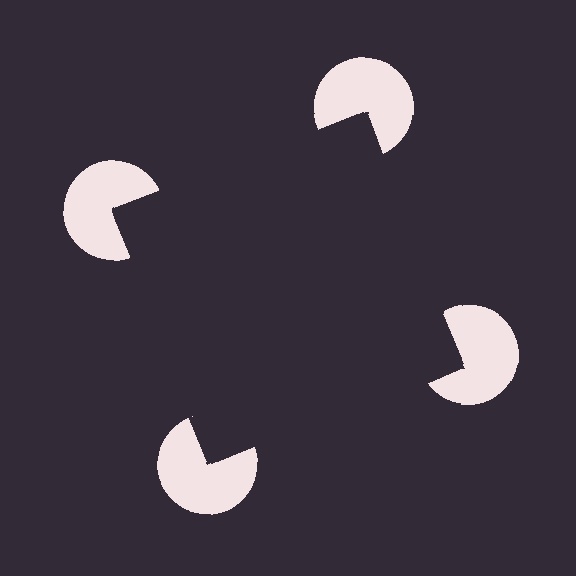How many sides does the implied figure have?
4 sides.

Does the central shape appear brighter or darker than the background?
It typically appears slightly darker than the background, even though no actual brightness change is drawn.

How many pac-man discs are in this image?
There are 4 — one at each vertex of the illusory square.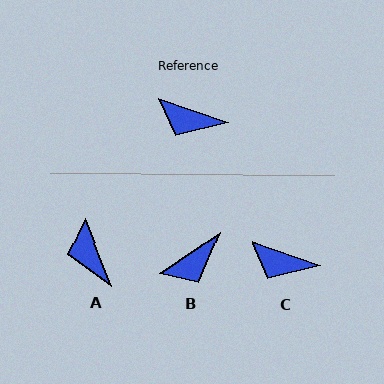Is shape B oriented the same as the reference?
No, it is off by about 53 degrees.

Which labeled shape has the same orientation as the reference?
C.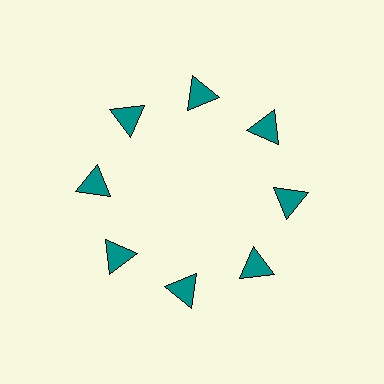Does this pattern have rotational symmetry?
Yes, this pattern has 8-fold rotational symmetry. It looks the same after rotating 45 degrees around the center.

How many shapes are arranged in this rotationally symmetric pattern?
There are 8 shapes, arranged in 8 groups of 1.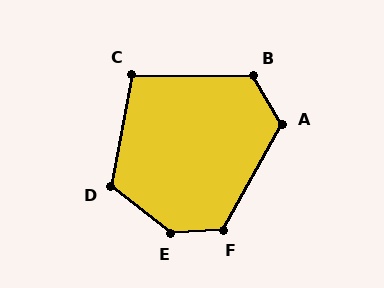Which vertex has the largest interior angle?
E, at approximately 139 degrees.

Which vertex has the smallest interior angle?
C, at approximately 101 degrees.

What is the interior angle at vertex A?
Approximately 121 degrees (obtuse).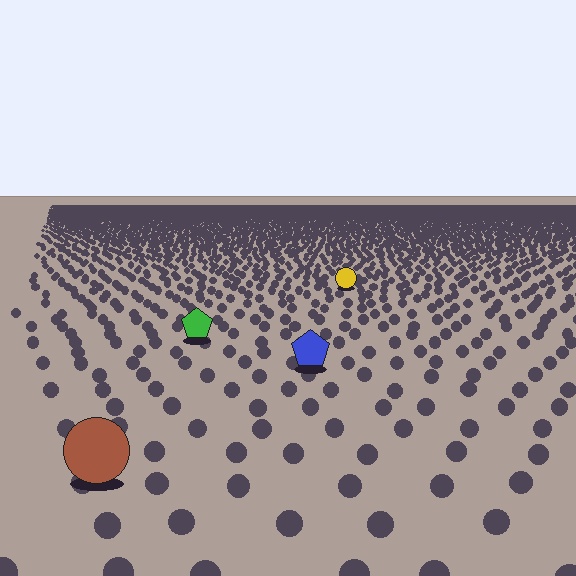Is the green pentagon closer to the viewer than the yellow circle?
Yes. The green pentagon is closer — you can tell from the texture gradient: the ground texture is coarser near it.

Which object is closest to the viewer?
The brown circle is closest. The texture marks near it are larger and more spread out.